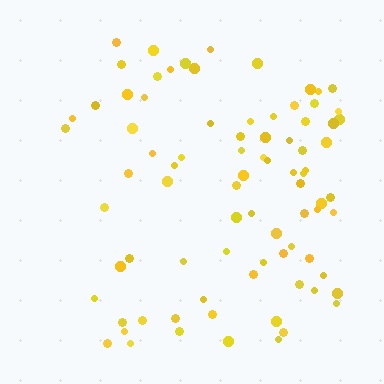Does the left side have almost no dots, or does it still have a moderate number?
Still a moderate number, just noticeably fewer than the right.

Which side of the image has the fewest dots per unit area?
The left.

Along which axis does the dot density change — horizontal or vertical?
Horizontal.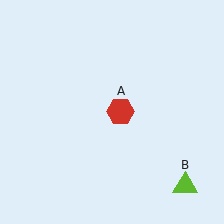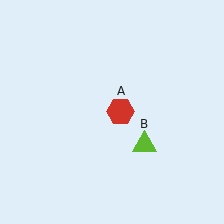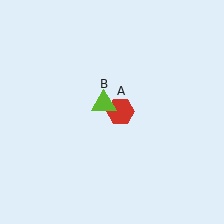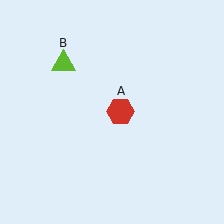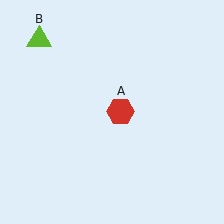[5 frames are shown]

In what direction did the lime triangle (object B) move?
The lime triangle (object B) moved up and to the left.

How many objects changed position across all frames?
1 object changed position: lime triangle (object B).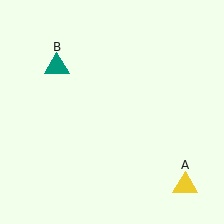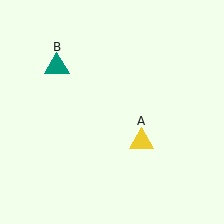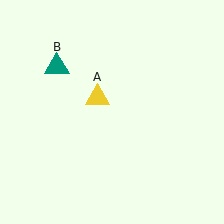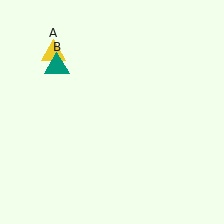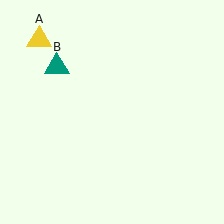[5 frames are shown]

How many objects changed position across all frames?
1 object changed position: yellow triangle (object A).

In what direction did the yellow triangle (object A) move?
The yellow triangle (object A) moved up and to the left.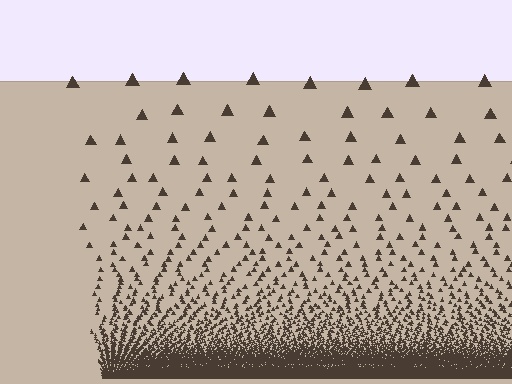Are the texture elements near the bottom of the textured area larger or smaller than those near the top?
Smaller. The gradient is inverted — elements near the bottom are smaller and denser.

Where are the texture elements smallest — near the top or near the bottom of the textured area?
Near the bottom.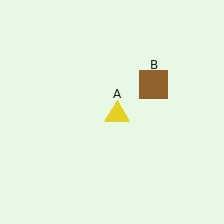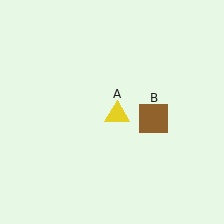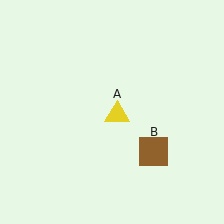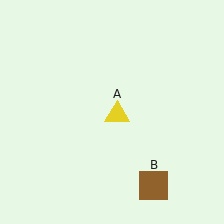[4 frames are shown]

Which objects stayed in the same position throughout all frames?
Yellow triangle (object A) remained stationary.